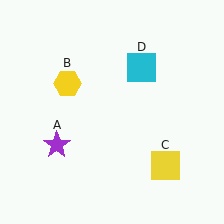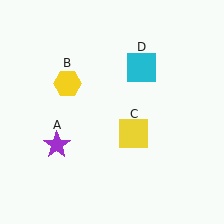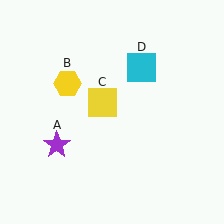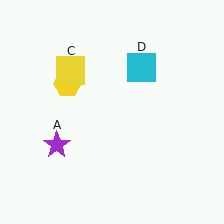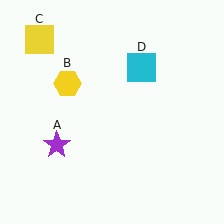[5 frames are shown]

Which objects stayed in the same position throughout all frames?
Purple star (object A) and yellow hexagon (object B) and cyan square (object D) remained stationary.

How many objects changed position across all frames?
1 object changed position: yellow square (object C).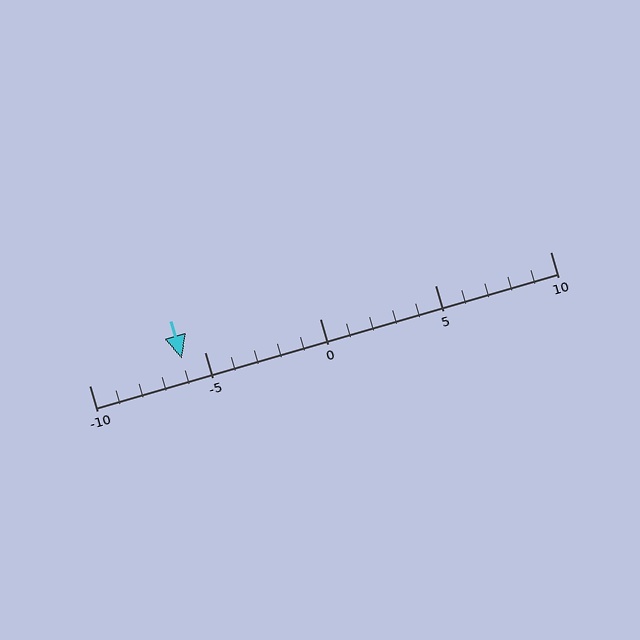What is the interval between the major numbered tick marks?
The major tick marks are spaced 5 units apart.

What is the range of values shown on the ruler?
The ruler shows values from -10 to 10.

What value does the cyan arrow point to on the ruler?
The cyan arrow points to approximately -6.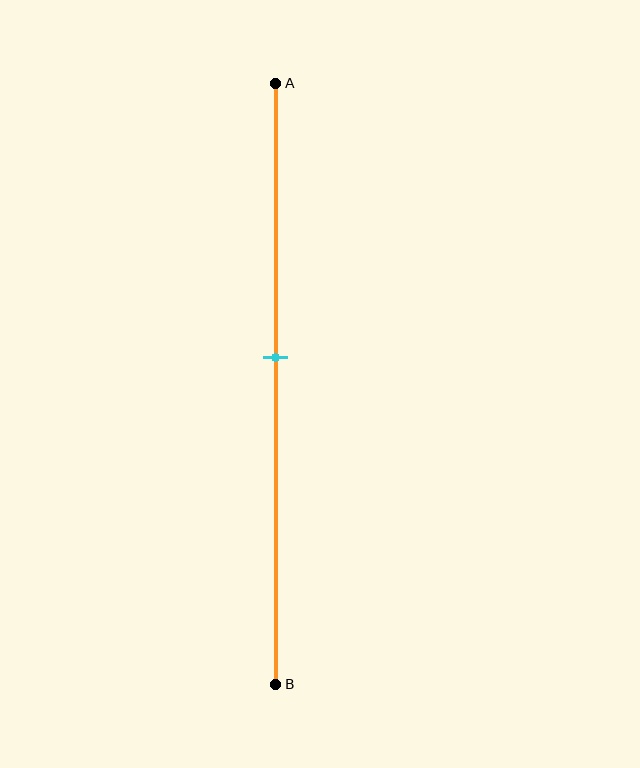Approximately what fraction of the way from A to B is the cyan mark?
The cyan mark is approximately 45% of the way from A to B.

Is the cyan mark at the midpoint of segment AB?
No, the mark is at about 45% from A, not at the 50% midpoint.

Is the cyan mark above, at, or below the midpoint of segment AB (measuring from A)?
The cyan mark is above the midpoint of segment AB.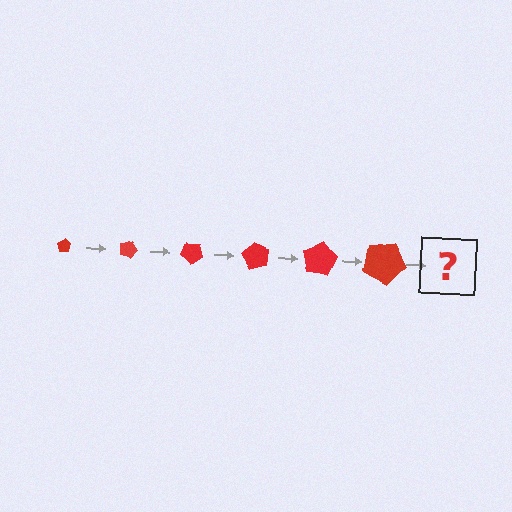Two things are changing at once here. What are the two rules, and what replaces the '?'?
The two rules are that the pentagon grows larger each step and it rotates 20 degrees each step. The '?' should be a pentagon, larger than the previous one and rotated 120 degrees from the start.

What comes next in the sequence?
The next element should be a pentagon, larger than the previous one and rotated 120 degrees from the start.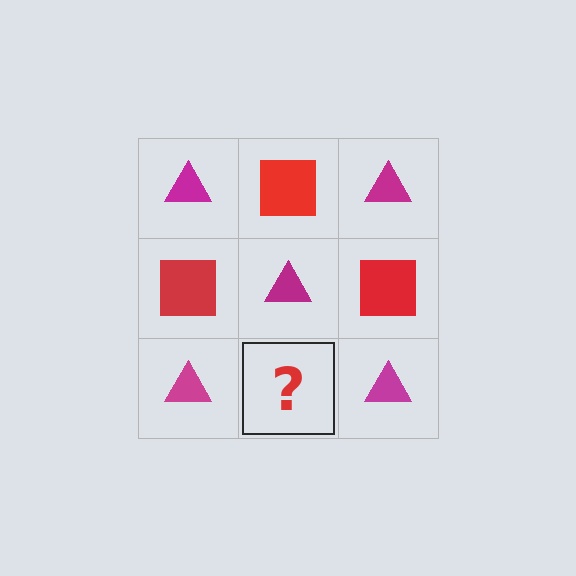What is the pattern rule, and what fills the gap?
The rule is that it alternates magenta triangle and red square in a checkerboard pattern. The gap should be filled with a red square.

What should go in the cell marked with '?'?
The missing cell should contain a red square.